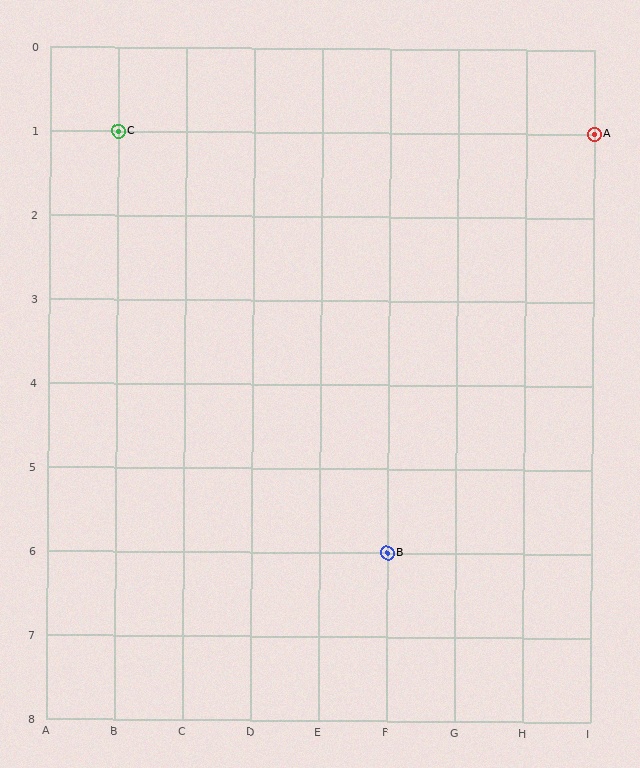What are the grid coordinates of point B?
Point B is at grid coordinates (F, 6).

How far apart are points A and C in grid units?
Points A and C are 7 columns apart.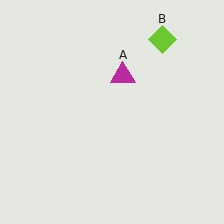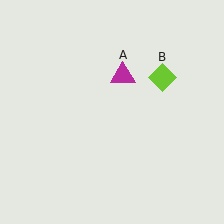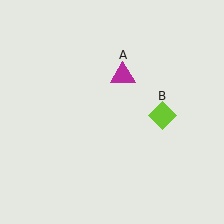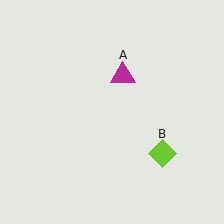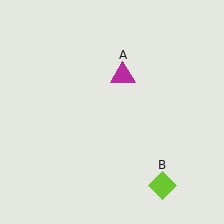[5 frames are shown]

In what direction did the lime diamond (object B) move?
The lime diamond (object B) moved down.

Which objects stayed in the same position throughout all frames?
Magenta triangle (object A) remained stationary.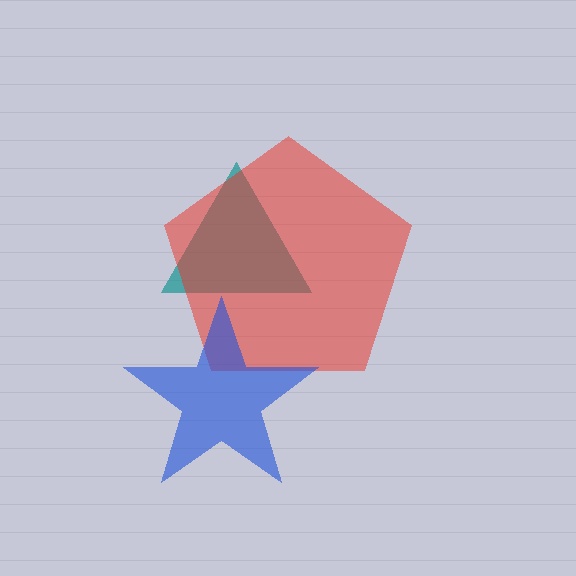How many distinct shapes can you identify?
There are 3 distinct shapes: a teal triangle, a red pentagon, a blue star.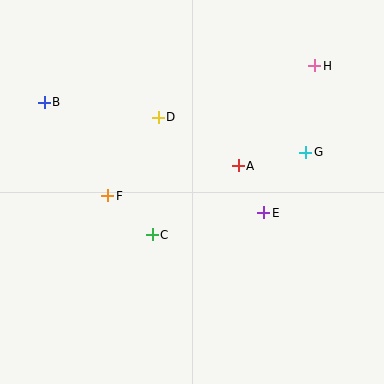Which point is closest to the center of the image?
Point A at (238, 166) is closest to the center.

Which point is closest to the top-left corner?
Point B is closest to the top-left corner.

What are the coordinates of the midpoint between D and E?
The midpoint between D and E is at (211, 165).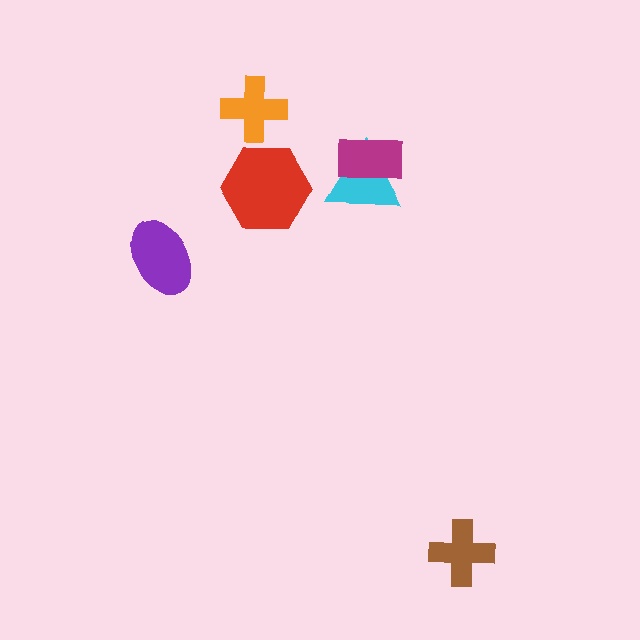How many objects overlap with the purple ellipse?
0 objects overlap with the purple ellipse.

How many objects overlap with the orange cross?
0 objects overlap with the orange cross.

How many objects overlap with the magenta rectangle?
1 object overlaps with the magenta rectangle.